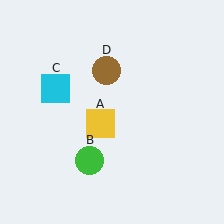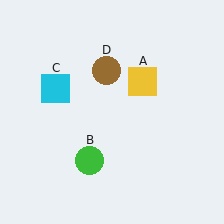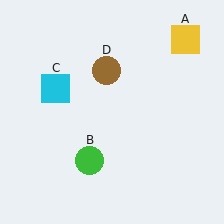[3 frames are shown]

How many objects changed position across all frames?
1 object changed position: yellow square (object A).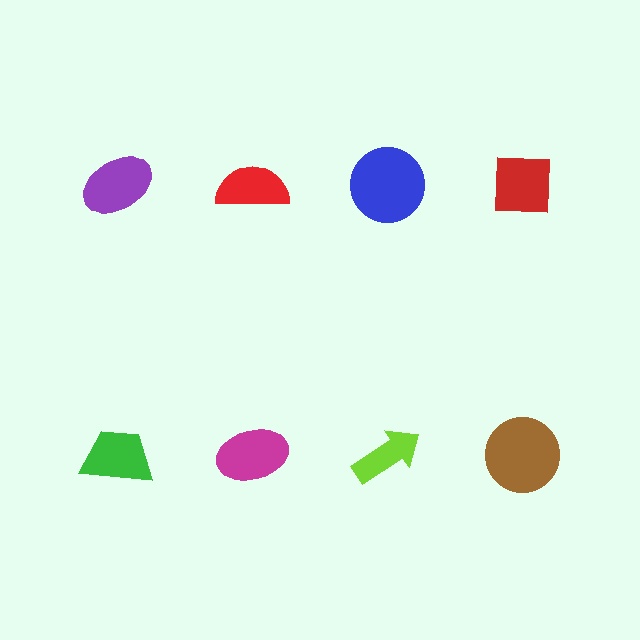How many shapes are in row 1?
4 shapes.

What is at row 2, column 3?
A lime arrow.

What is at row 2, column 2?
A magenta ellipse.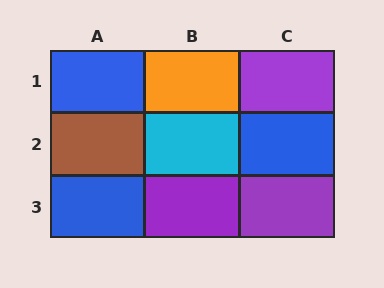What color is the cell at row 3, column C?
Purple.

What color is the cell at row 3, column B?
Purple.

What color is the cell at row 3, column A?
Blue.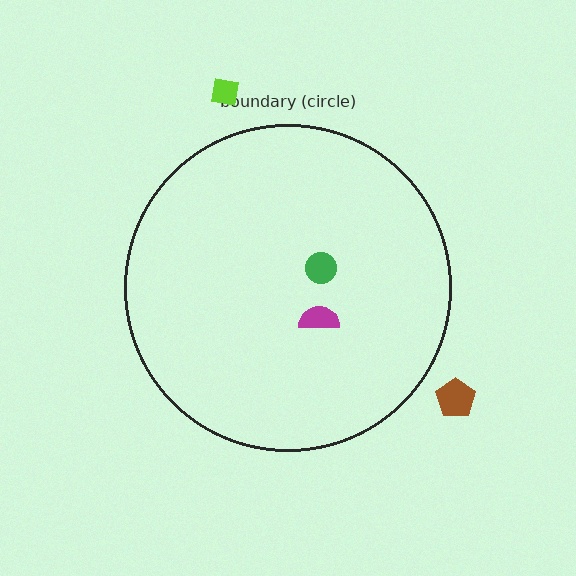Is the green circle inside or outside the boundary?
Inside.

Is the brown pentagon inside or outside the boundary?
Outside.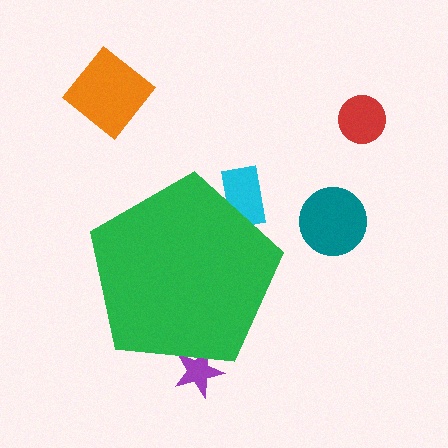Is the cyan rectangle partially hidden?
Yes, the cyan rectangle is partially hidden behind the green pentagon.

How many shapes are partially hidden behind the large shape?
2 shapes are partially hidden.